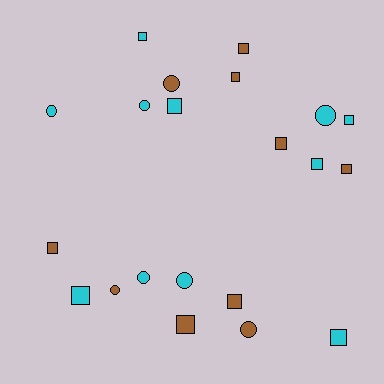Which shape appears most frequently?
Square, with 13 objects.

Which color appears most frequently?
Cyan, with 11 objects.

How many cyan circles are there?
There are 5 cyan circles.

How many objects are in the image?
There are 21 objects.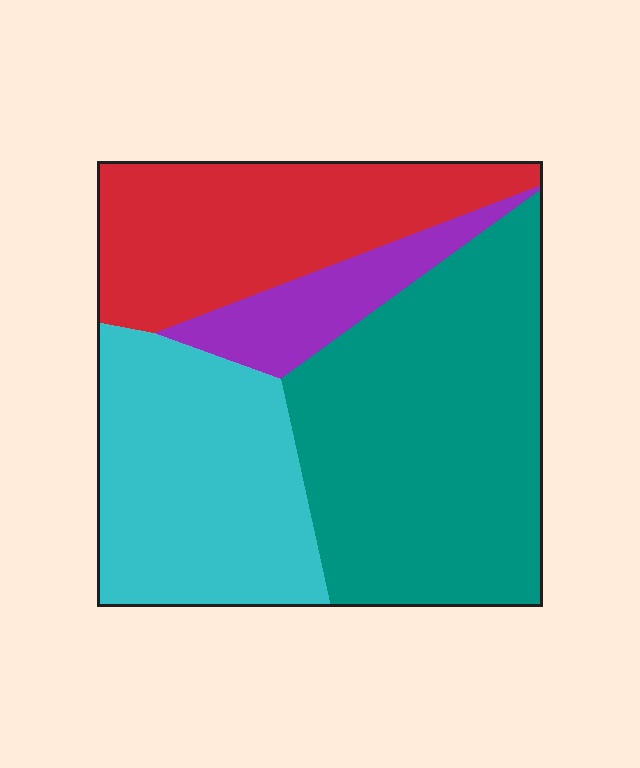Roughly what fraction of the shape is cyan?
Cyan covers about 25% of the shape.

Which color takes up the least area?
Purple, at roughly 10%.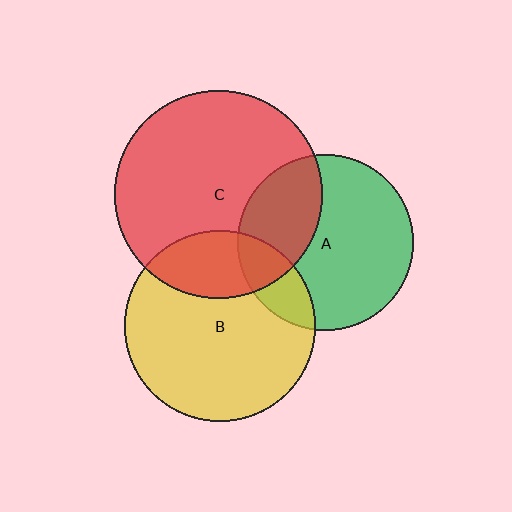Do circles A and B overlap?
Yes.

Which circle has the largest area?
Circle C (red).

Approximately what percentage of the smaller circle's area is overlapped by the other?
Approximately 15%.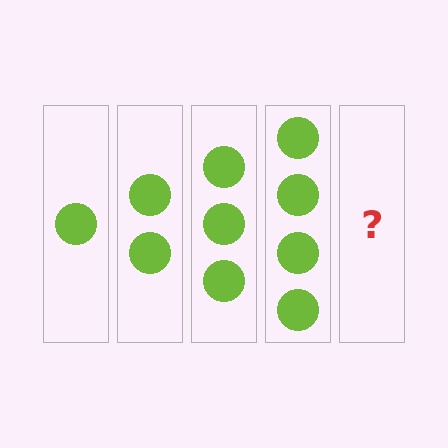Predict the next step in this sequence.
The next step is 5 circles.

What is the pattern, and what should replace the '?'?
The pattern is that each step adds one more circle. The '?' should be 5 circles.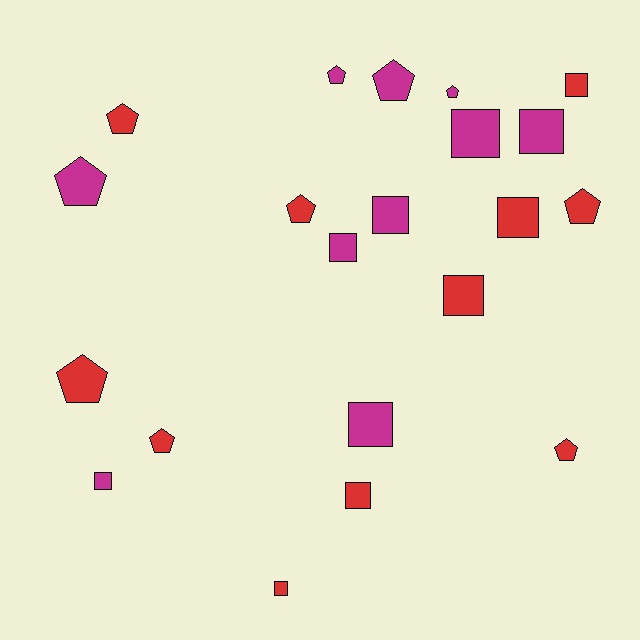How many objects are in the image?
There are 21 objects.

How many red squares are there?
There are 5 red squares.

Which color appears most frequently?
Red, with 11 objects.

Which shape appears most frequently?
Square, with 11 objects.